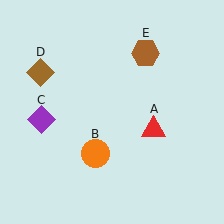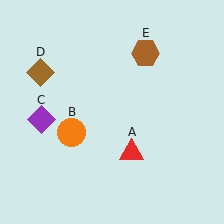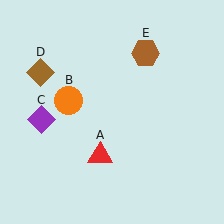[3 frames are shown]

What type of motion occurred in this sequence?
The red triangle (object A), orange circle (object B) rotated clockwise around the center of the scene.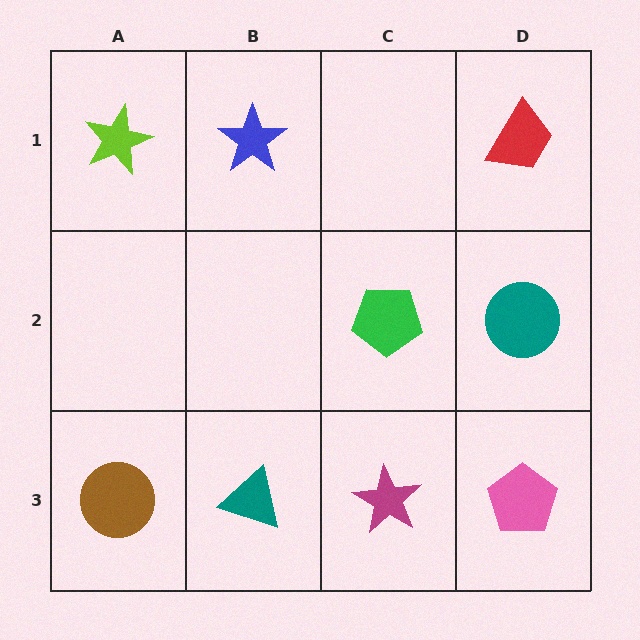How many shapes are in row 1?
3 shapes.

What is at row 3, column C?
A magenta star.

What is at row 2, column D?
A teal circle.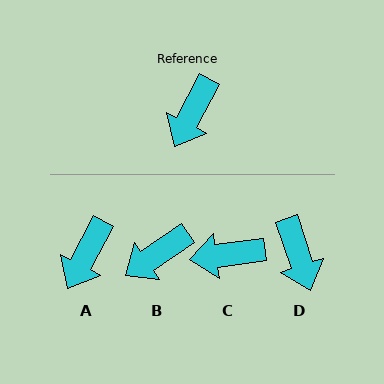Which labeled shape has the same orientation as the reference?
A.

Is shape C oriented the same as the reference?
No, it is off by about 55 degrees.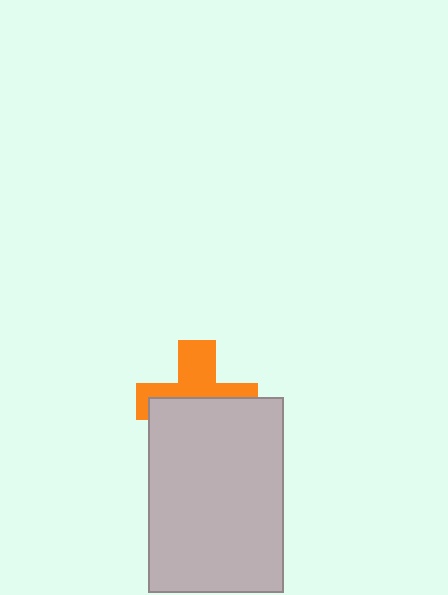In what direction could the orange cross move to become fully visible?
The orange cross could move up. That would shift it out from behind the light gray rectangle entirely.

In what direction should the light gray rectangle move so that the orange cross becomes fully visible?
The light gray rectangle should move down. That is the shortest direction to clear the overlap and leave the orange cross fully visible.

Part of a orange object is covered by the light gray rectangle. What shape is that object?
It is a cross.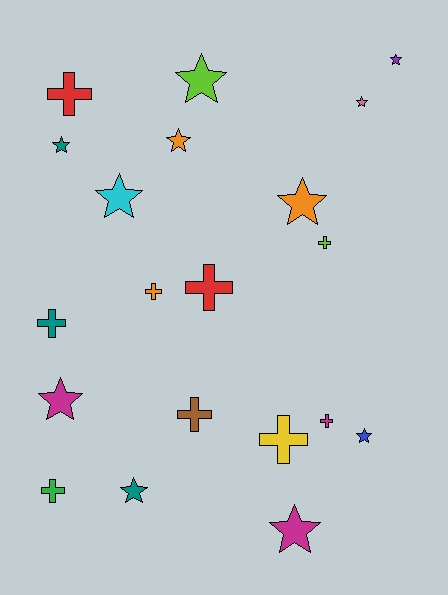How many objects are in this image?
There are 20 objects.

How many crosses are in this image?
There are 9 crosses.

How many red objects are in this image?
There are 2 red objects.